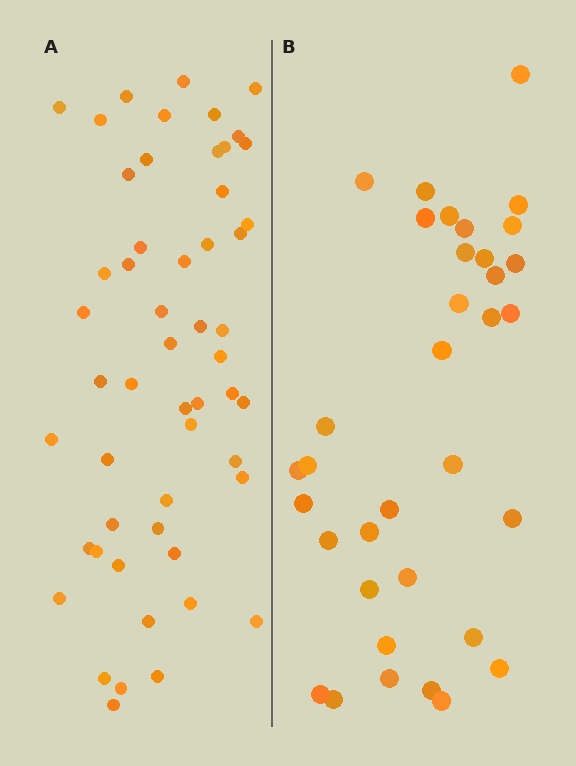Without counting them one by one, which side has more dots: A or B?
Region A (the left region) has more dots.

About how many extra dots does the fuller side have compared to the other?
Region A has approximately 20 more dots than region B.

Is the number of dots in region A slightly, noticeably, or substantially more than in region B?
Region A has substantially more. The ratio is roughly 1.5 to 1.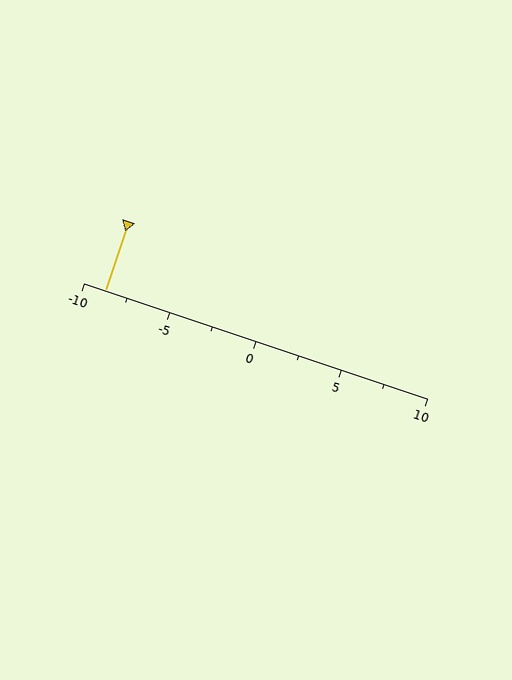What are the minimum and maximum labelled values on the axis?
The axis runs from -10 to 10.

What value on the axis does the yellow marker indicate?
The marker indicates approximately -8.8.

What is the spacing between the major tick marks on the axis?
The major ticks are spaced 5 apart.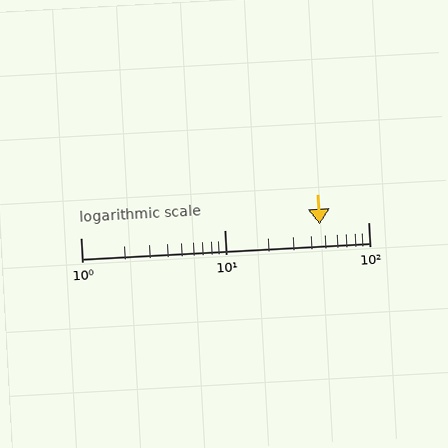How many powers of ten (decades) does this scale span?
The scale spans 2 decades, from 1 to 100.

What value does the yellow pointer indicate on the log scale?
The pointer indicates approximately 46.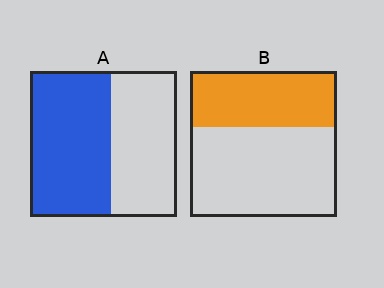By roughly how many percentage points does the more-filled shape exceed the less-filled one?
By roughly 15 percentage points (A over B).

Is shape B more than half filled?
No.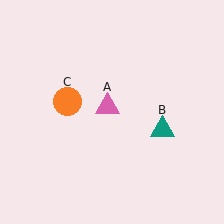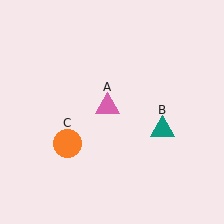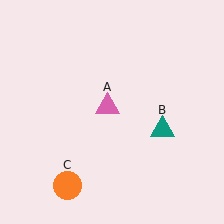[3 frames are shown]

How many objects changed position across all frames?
1 object changed position: orange circle (object C).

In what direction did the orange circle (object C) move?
The orange circle (object C) moved down.